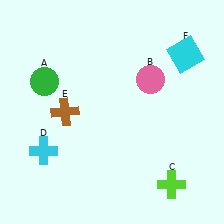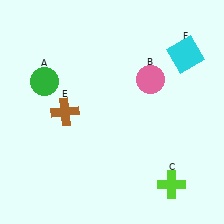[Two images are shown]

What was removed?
The cyan cross (D) was removed in Image 2.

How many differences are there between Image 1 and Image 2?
There is 1 difference between the two images.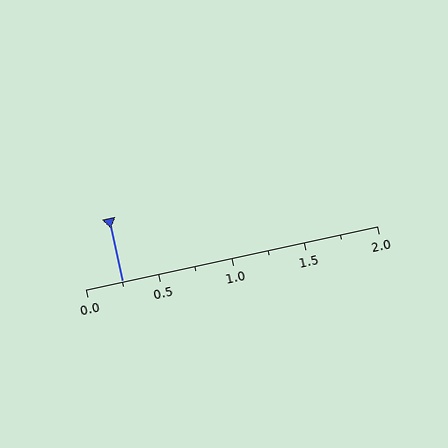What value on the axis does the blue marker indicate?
The marker indicates approximately 0.25.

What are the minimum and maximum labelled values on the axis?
The axis runs from 0.0 to 2.0.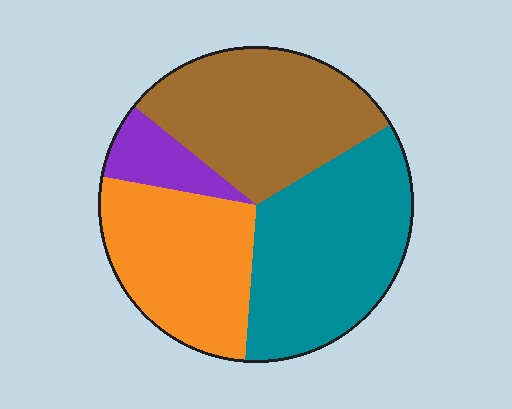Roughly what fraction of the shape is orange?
Orange covers about 25% of the shape.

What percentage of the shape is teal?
Teal covers roughly 35% of the shape.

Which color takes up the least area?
Purple, at roughly 10%.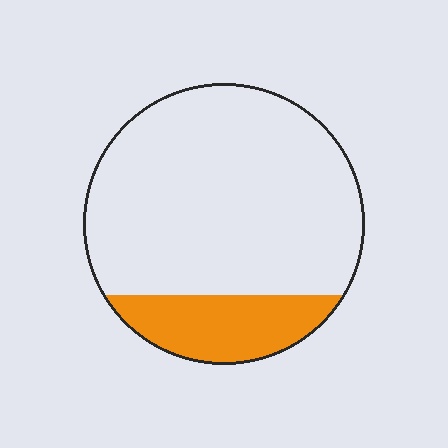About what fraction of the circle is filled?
About one fifth (1/5).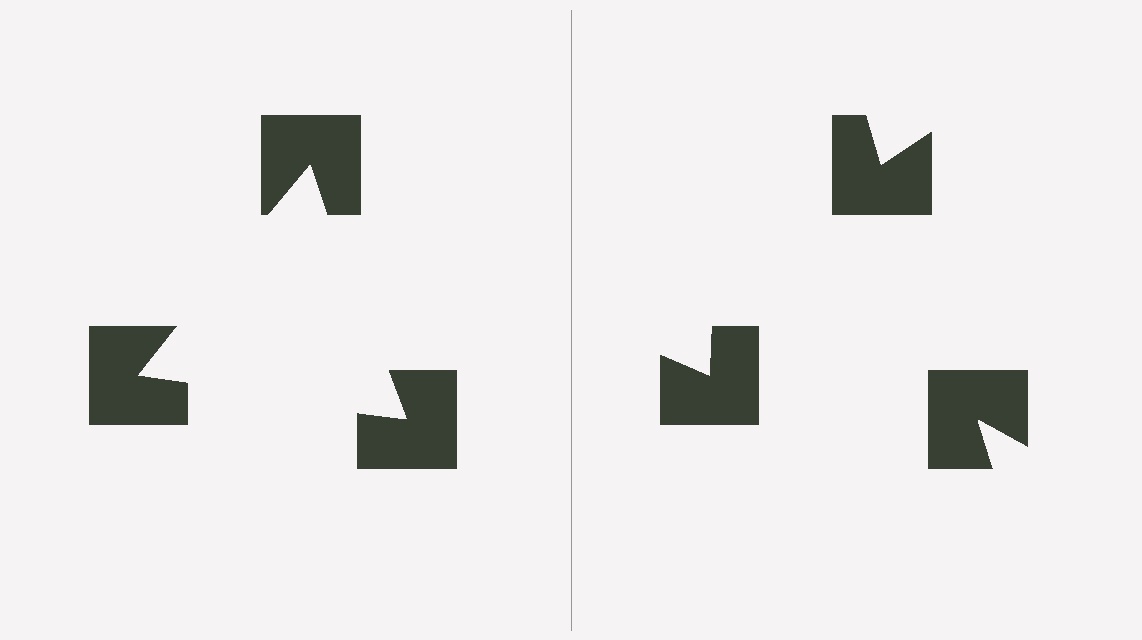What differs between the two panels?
The notched squares are positioned identically on both sides; only the wedge orientations differ. On the left they align to a triangle; on the right they are misaligned.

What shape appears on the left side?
An illusory triangle.